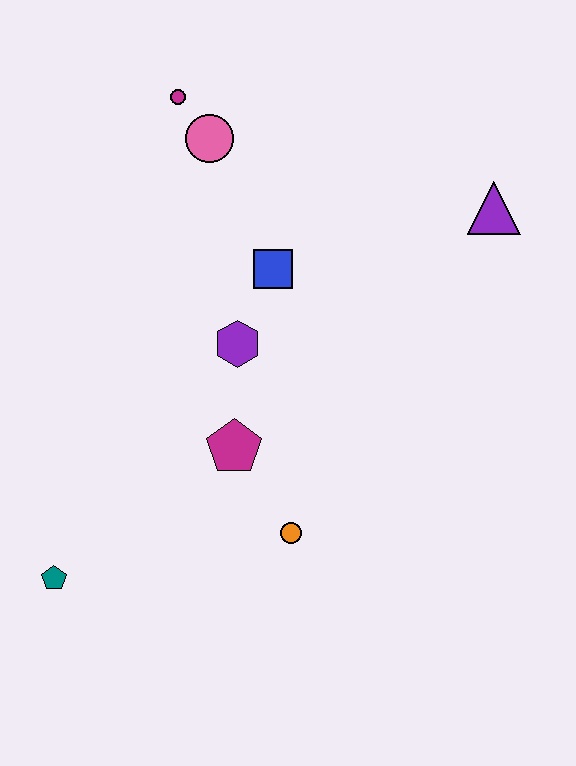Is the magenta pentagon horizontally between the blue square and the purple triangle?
No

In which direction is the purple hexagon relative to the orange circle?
The purple hexagon is above the orange circle.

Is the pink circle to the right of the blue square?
No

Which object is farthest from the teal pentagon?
The purple triangle is farthest from the teal pentagon.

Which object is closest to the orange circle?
The magenta pentagon is closest to the orange circle.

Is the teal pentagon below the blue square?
Yes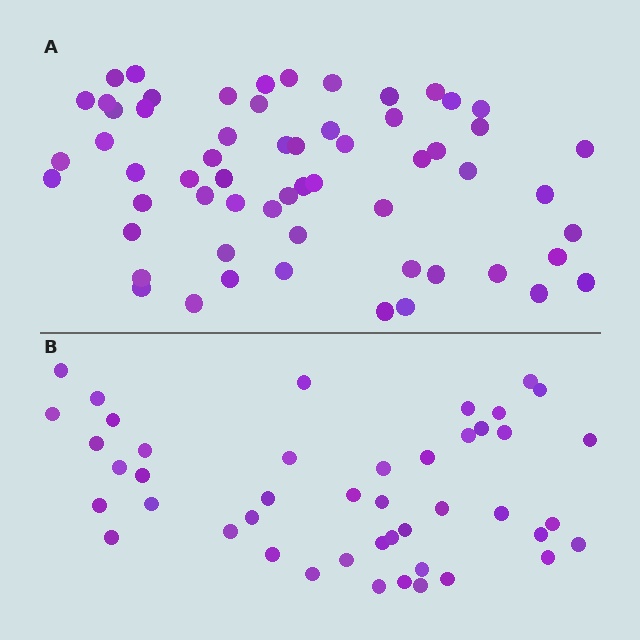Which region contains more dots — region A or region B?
Region A (the top region) has more dots.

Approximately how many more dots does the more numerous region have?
Region A has approximately 15 more dots than region B.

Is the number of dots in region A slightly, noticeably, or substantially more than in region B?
Region A has noticeably more, but not dramatically so. The ratio is roughly 1.3 to 1.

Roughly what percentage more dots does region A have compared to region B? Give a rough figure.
About 35% more.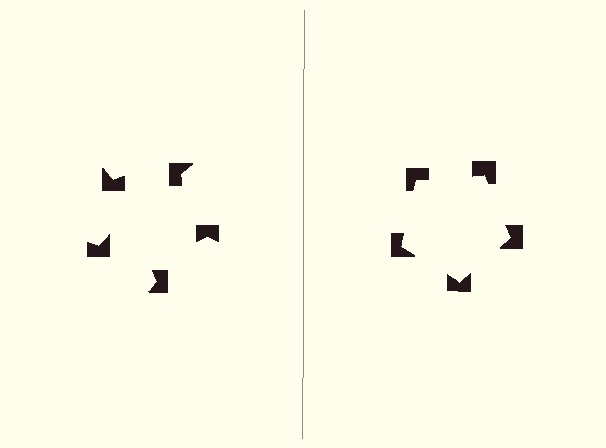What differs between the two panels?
The notched squares are positioned identically on both sides; only the wedge orientations differ. On the right they align to a pentagon; on the left they are misaligned.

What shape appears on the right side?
An illusory pentagon.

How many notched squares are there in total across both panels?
10 — 5 on each side.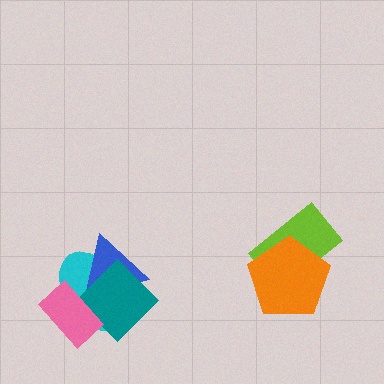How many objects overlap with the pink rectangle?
3 objects overlap with the pink rectangle.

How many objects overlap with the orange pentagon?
1 object overlaps with the orange pentagon.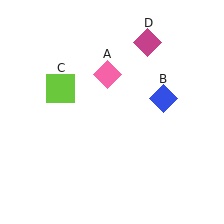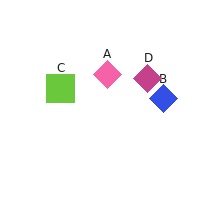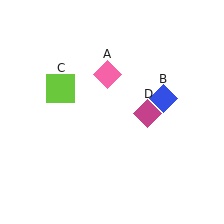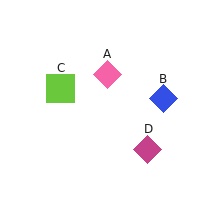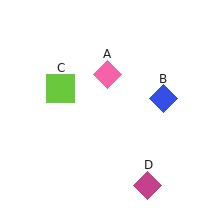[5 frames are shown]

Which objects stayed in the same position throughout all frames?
Pink diamond (object A) and blue diamond (object B) and lime square (object C) remained stationary.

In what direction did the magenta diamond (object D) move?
The magenta diamond (object D) moved down.